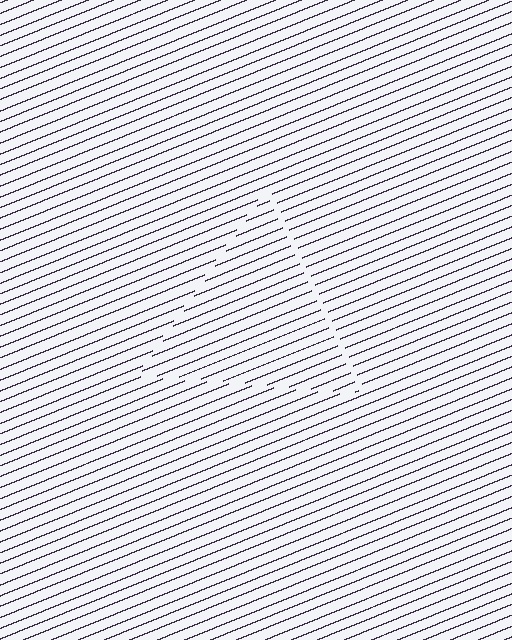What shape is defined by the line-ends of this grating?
An illusory triangle. The interior of the shape contains the same grating, shifted by half a period — the contour is defined by the phase discontinuity where line-ends from the inner and outer gratings abut.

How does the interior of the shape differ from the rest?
The interior of the shape contains the same grating, shifted by half a period — the contour is defined by the phase discontinuity where line-ends from the inner and outer gratings abut.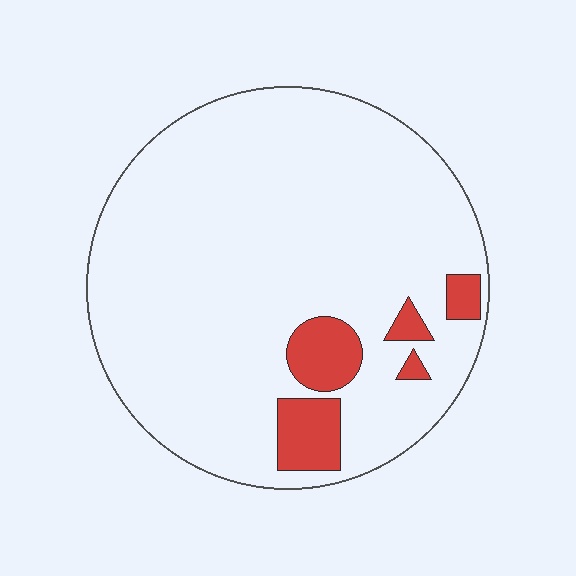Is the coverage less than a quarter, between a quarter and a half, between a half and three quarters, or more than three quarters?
Less than a quarter.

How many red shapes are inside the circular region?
5.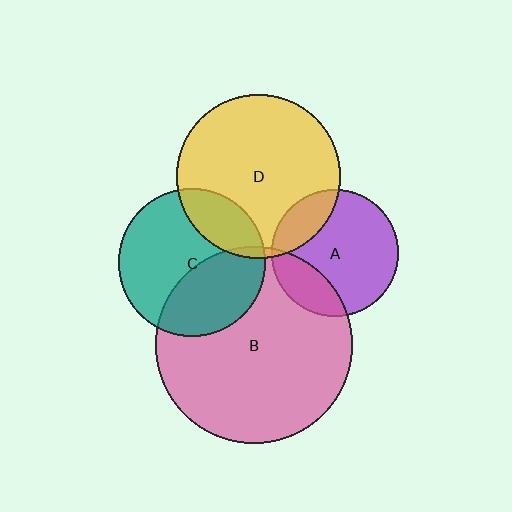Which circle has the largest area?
Circle B (pink).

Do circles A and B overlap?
Yes.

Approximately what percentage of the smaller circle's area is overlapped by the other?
Approximately 20%.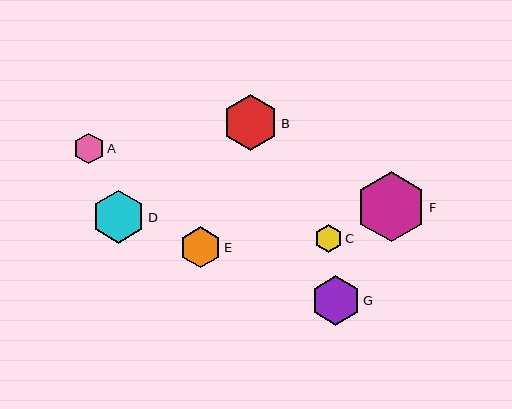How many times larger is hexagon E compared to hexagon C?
Hexagon E is approximately 1.5 times the size of hexagon C.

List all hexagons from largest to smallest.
From largest to smallest: F, B, D, G, E, A, C.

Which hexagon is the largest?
Hexagon F is the largest with a size of approximately 70 pixels.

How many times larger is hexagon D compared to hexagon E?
Hexagon D is approximately 1.3 times the size of hexagon E.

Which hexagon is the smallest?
Hexagon C is the smallest with a size of approximately 28 pixels.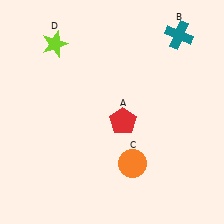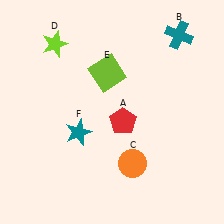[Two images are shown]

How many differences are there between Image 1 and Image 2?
There are 2 differences between the two images.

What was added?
A lime square (E), a teal star (F) were added in Image 2.